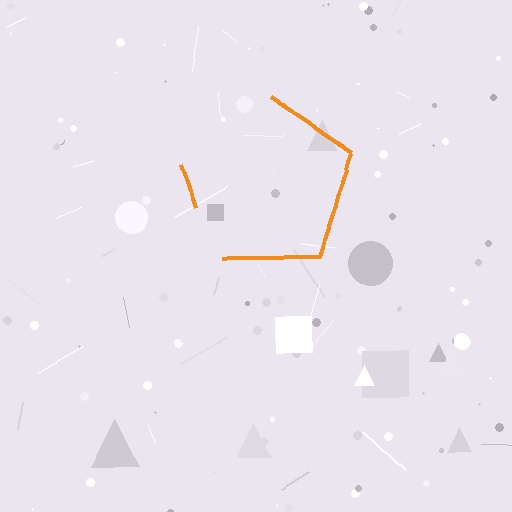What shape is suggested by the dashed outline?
The dashed outline suggests a pentagon.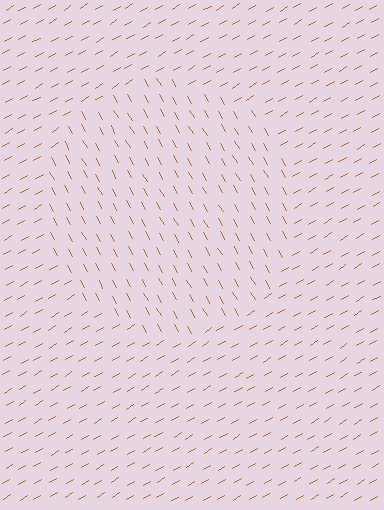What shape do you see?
I see a circle.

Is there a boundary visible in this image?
Yes, there is a texture boundary formed by a change in line orientation.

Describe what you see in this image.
The image is filled with small brown line segments. A circle region in the image has lines oriented differently from the surrounding lines, creating a visible texture boundary.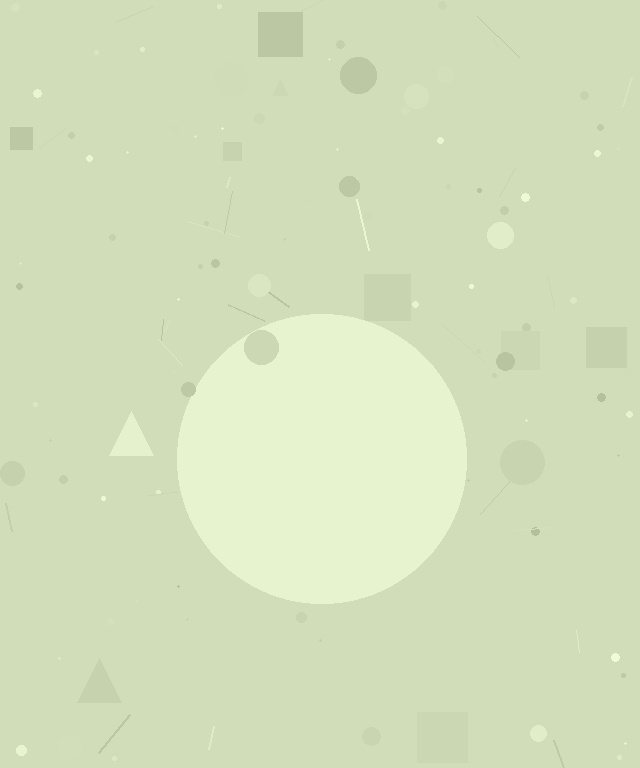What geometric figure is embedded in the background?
A circle is embedded in the background.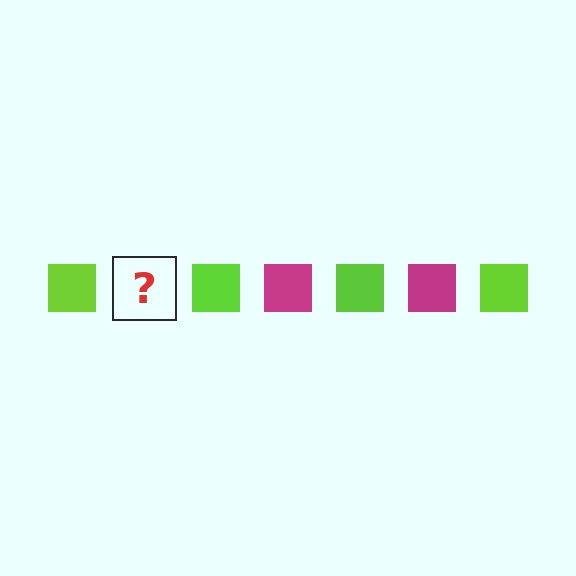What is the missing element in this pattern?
The missing element is a magenta square.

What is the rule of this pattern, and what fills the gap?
The rule is that the pattern cycles through lime, magenta squares. The gap should be filled with a magenta square.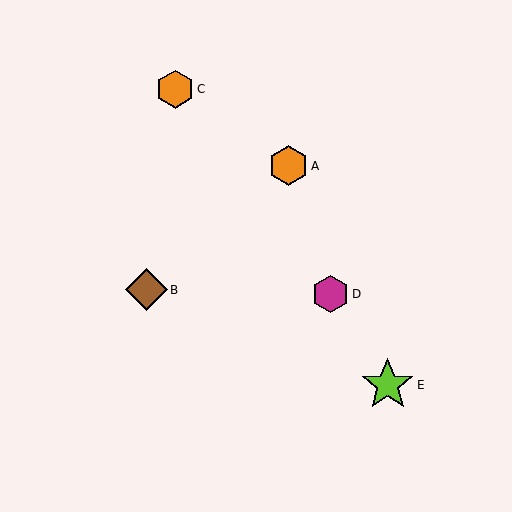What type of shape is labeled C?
Shape C is an orange hexagon.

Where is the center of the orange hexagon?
The center of the orange hexagon is at (175, 89).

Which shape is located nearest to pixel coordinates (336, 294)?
The magenta hexagon (labeled D) at (330, 294) is nearest to that location.